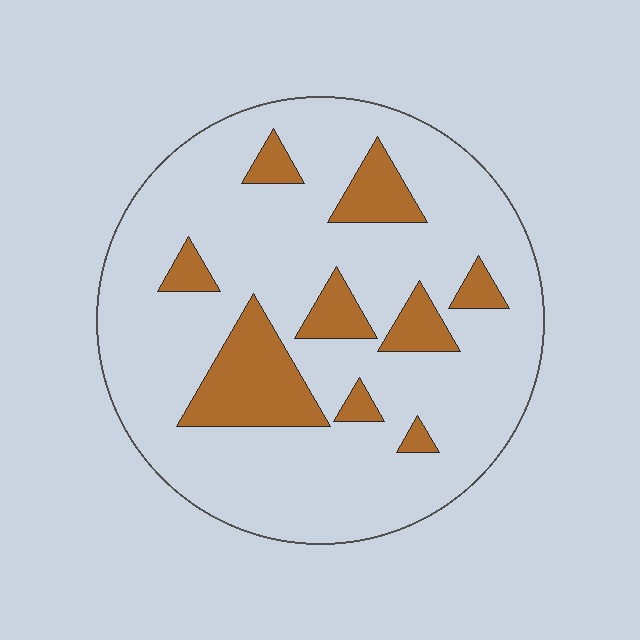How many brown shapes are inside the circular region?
9.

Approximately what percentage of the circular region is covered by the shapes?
Approximately 20%.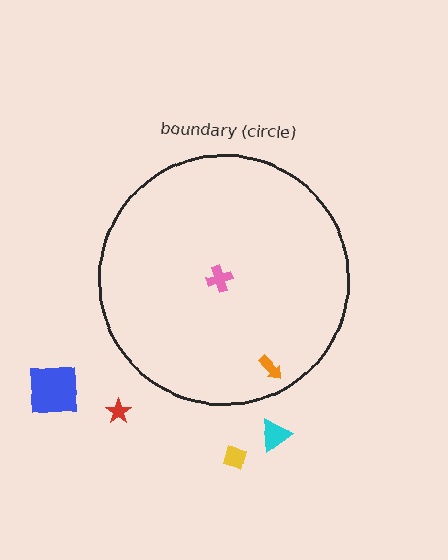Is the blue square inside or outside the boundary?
Outside.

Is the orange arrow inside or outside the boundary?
Inside.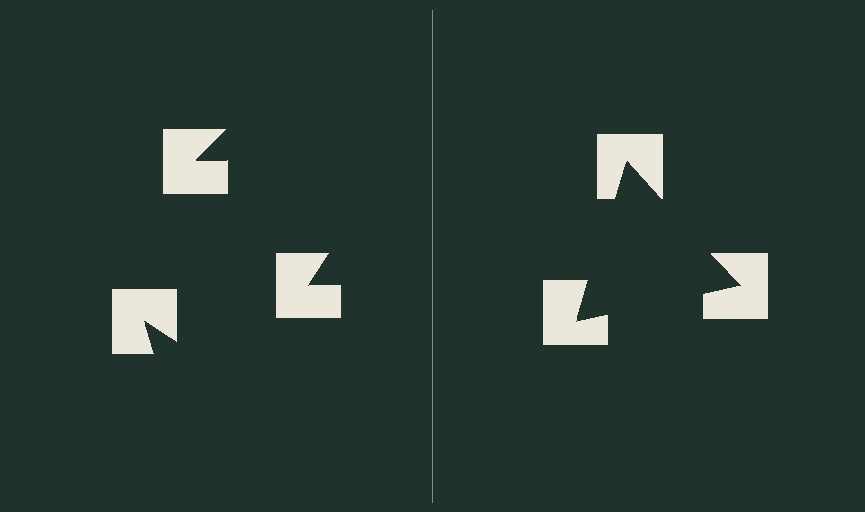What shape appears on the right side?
An illusory triangle.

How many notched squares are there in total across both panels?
6 — 3 on each side.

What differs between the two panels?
The notched squares are positioned identically on both sides; only the wedge orientations differ. On the right they align to a triangle; on the left they are misaligned.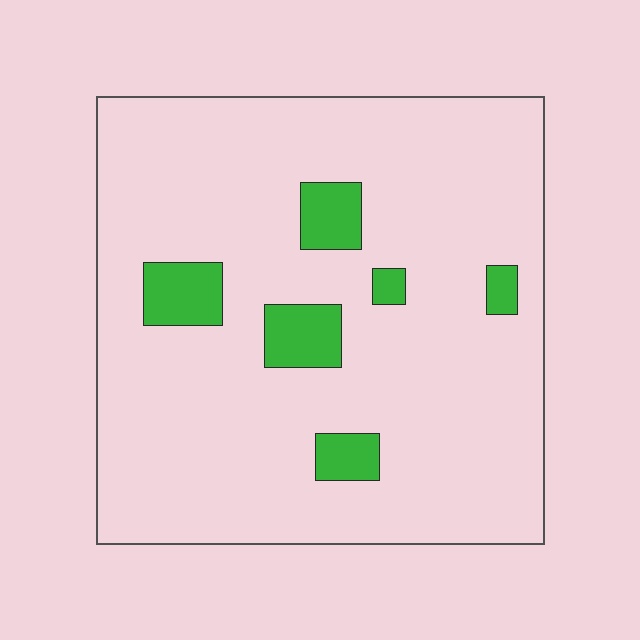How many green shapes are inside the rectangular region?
6.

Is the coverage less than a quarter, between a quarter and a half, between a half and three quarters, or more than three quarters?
Less than a quarter.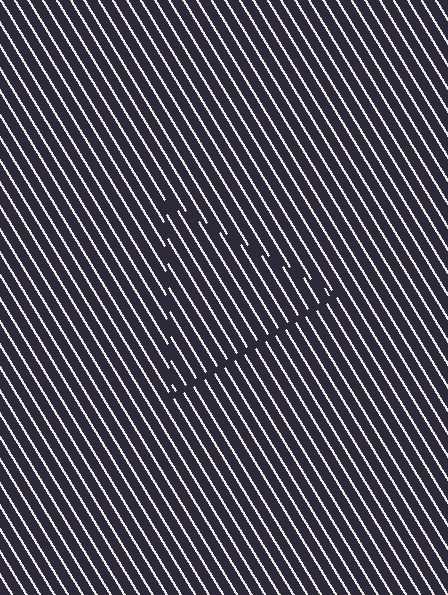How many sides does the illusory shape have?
3 sides — the line-ends trace a triangle.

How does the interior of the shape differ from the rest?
The interior of the shape contains the same grating, shifted by half a period — the contour is defined by the phase discontinuity where line-ends from the inner and outer gratings abut.